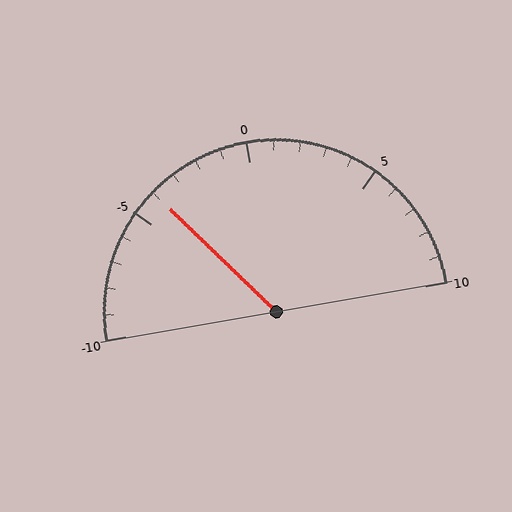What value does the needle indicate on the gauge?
The needle indicates approximately -4.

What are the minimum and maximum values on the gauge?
The gauge ranges from -10 to 10.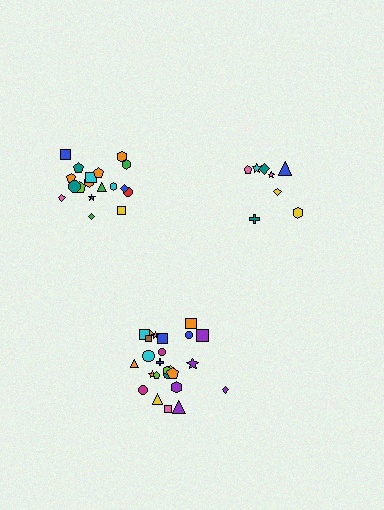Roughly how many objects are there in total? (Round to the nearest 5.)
Roughly 50 objects in total.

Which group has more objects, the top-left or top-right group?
The top-left group.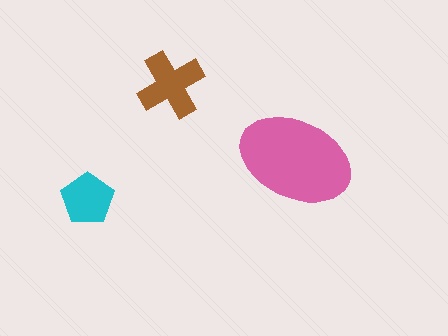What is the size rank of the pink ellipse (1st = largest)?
1st.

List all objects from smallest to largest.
The cyan pentagon, the brown cross, the pink ellipse.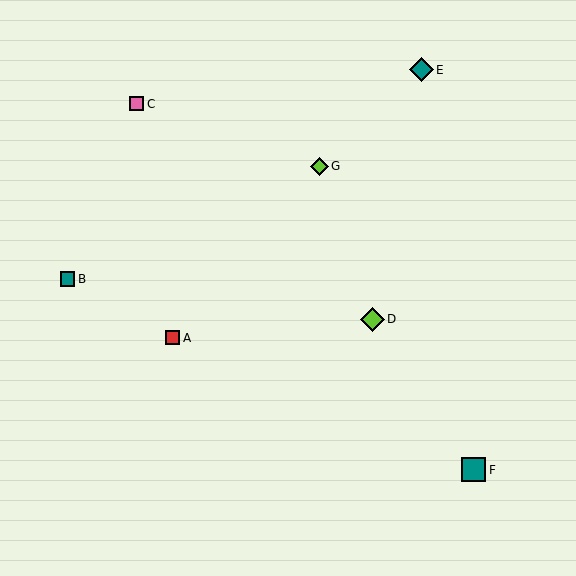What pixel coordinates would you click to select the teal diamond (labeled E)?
Click at (421, 70) to select the teal diamond E.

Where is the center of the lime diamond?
The center of the lime diamond is at (319, 166).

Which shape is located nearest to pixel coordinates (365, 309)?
The lime diamond (labeled D) at (372, 319) is nearest to that location.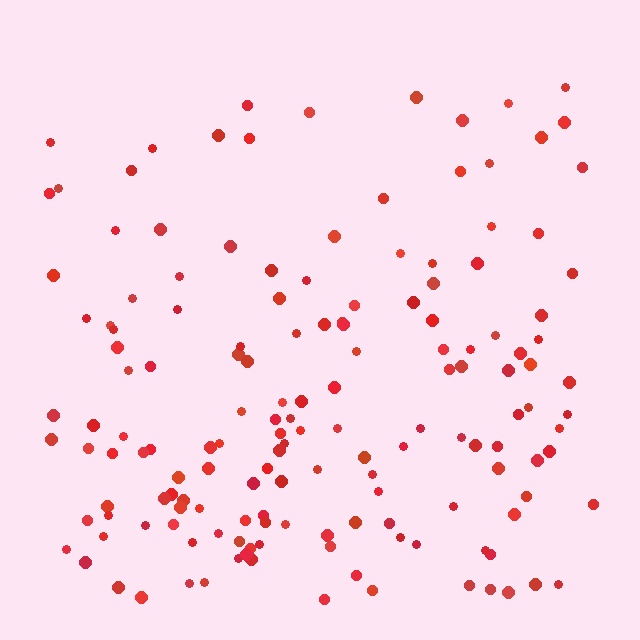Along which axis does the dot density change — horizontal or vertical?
Vertical.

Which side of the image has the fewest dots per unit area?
The top.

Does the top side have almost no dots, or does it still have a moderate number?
Still a moderate number, just noticeably fewer than the bottom.